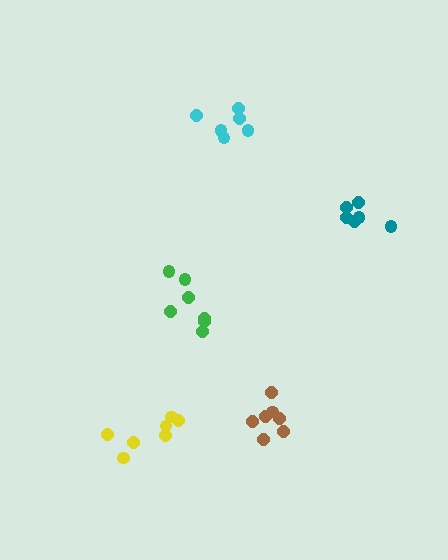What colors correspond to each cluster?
The clusters are colored: brown, teal, cyan, green, yellow.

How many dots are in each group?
Group 1: 7 dots, Group 2: 6 dots, Group 3: 6 dots, Group 4: 7 dots, Group 5: 7 dots (33 total).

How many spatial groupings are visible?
There are 5 spatial groupings.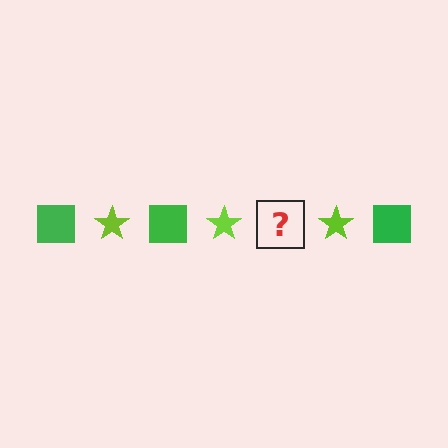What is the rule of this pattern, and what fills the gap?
The rule is that the pattern alternates between green square and lime star. The gap should be filled with a green square.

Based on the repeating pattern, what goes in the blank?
The blank should be a green square.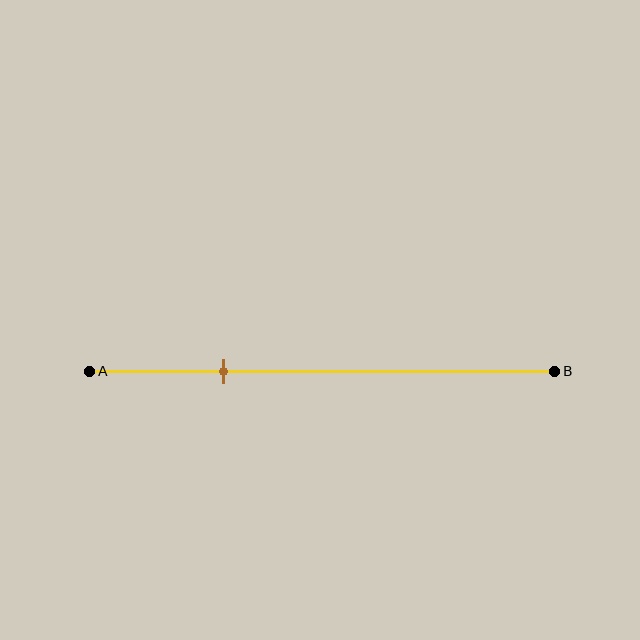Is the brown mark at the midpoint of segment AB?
No, the mark is at about 30% from A, not at the 50% midpoint.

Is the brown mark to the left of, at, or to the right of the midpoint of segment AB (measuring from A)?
The brown mark is to the left of the midpoint of segment AB.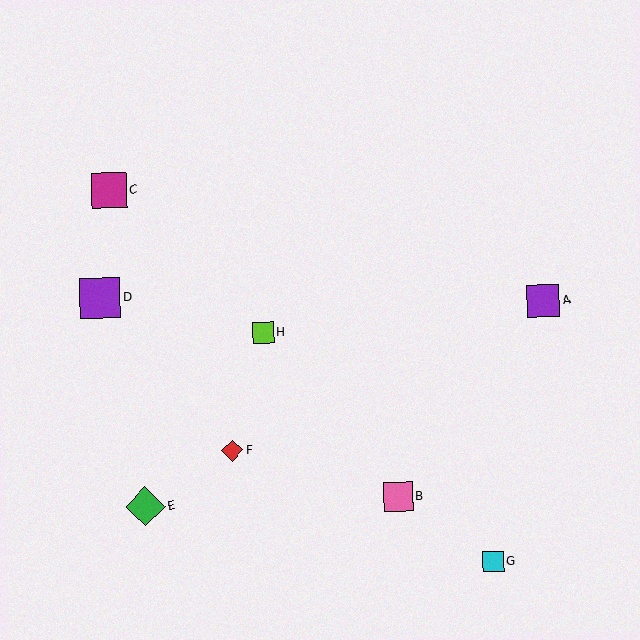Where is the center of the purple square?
The center of the purple square is at (543, 301).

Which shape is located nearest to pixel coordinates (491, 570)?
The cyan square (labeled G) at (493, 562) is nearest to that location.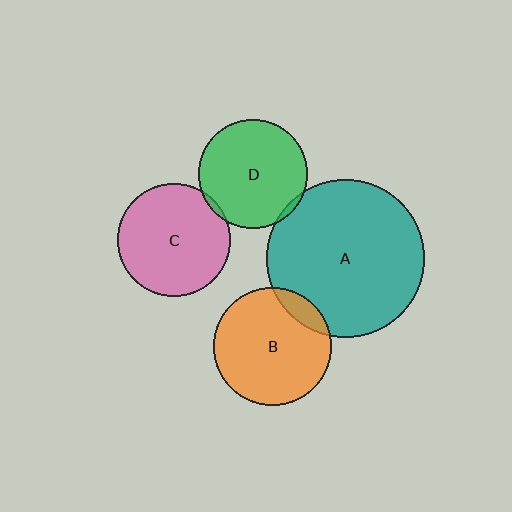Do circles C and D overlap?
Yes.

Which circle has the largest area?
Circle A (teal).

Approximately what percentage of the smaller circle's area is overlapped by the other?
Approximately 5%.